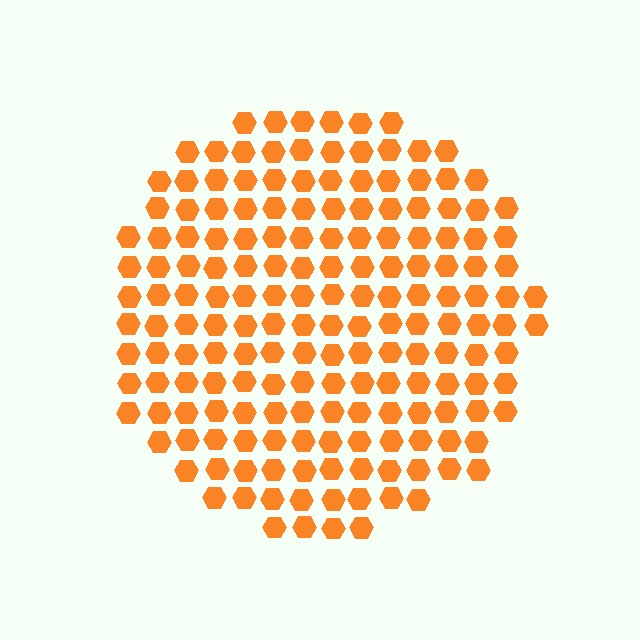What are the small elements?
The small elements are hexagons.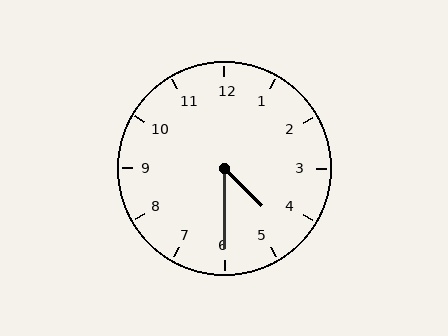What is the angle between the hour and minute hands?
Approximately 45 degrees.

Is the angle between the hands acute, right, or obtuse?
It is acute.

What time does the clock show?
4:30.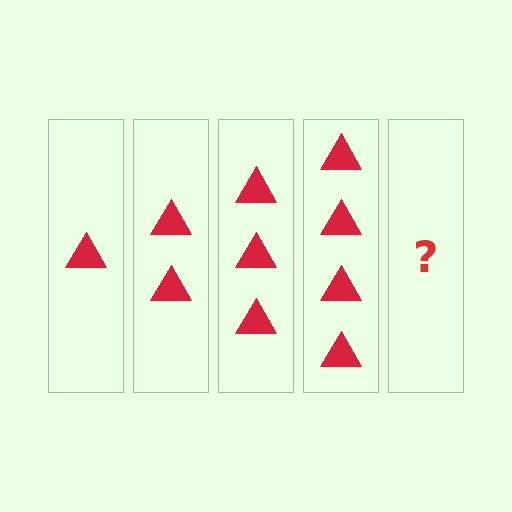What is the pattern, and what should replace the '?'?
The pattern is that each step adds one more triangle. The '?' should be 5 triangles.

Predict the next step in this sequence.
The next step is 5 triangles.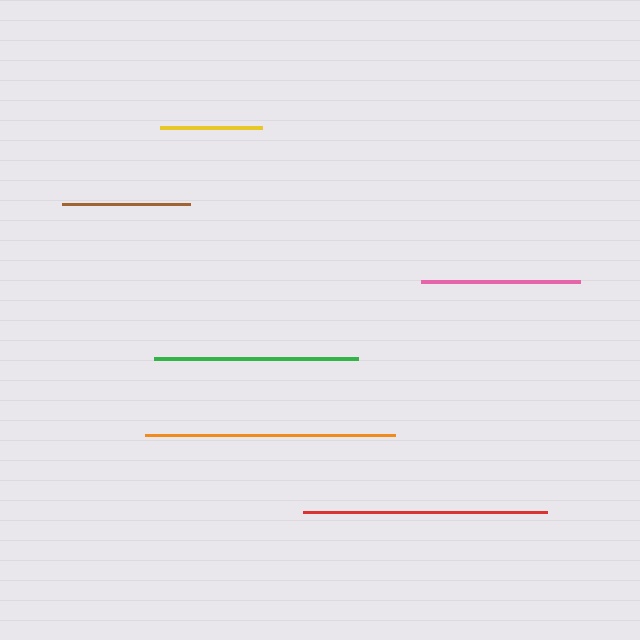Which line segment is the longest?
The orange line is the longest at approximately 251 pixels.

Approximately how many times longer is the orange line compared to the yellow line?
The orange line is approximately 2.5 times the length of the yellow line.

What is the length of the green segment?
The green segment is approximately 204 pixels long.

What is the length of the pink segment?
The pink segment is approximately 159 pixels long.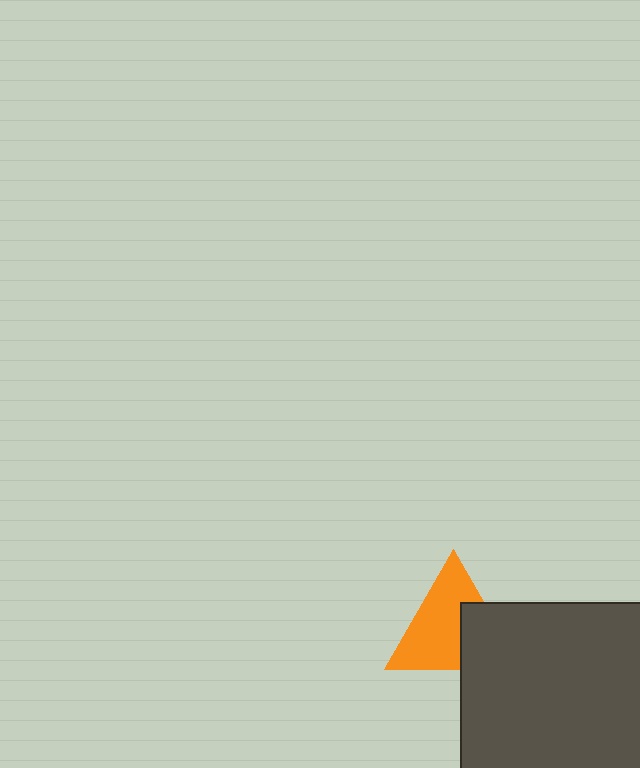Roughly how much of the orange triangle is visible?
About half of it is visible (roughly 64%).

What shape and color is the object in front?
The object in front is a dark gray square.